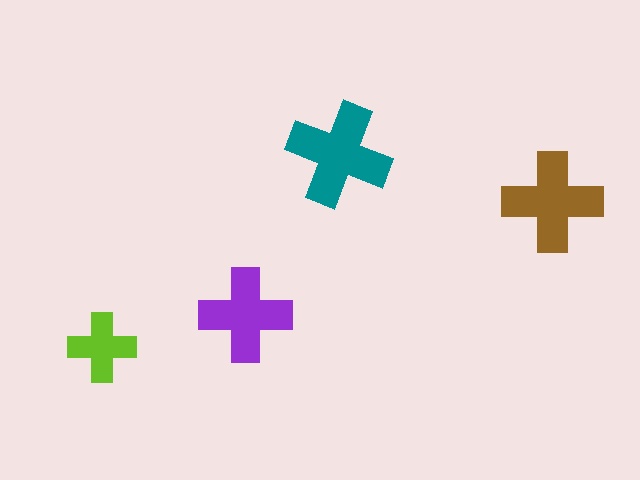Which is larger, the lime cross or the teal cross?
The teal one.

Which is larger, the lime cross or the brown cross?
The brown one.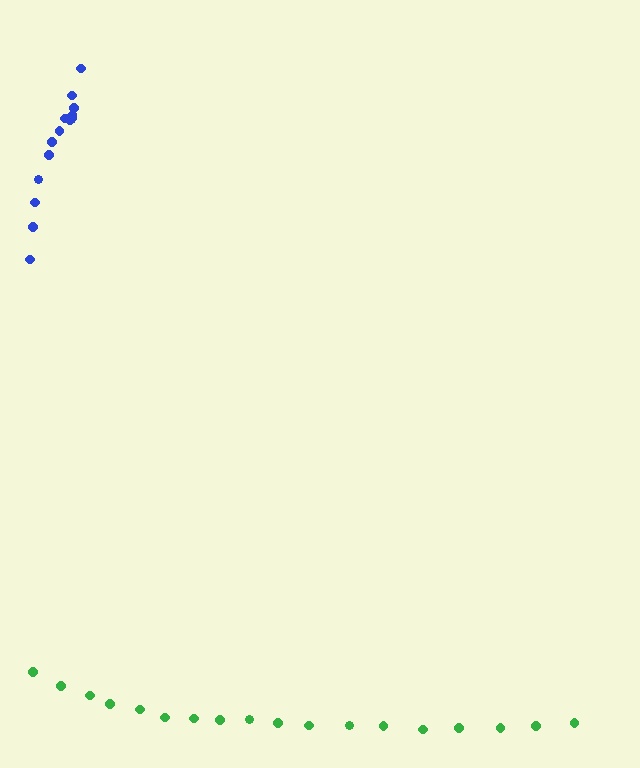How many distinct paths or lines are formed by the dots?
There are 2 distinct paths.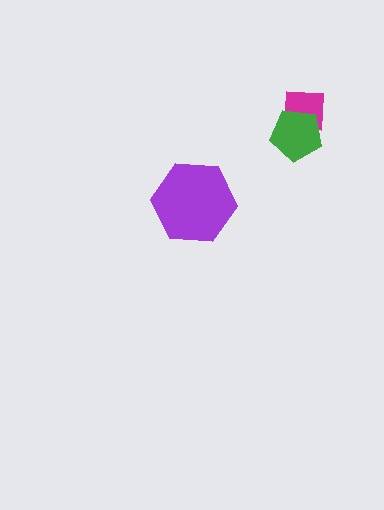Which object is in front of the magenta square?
The green pentagon is in front of the magenta square.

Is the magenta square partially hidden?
Yes, it is partially covered by another shape.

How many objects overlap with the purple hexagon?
0 objects overlap with the purple hexagon.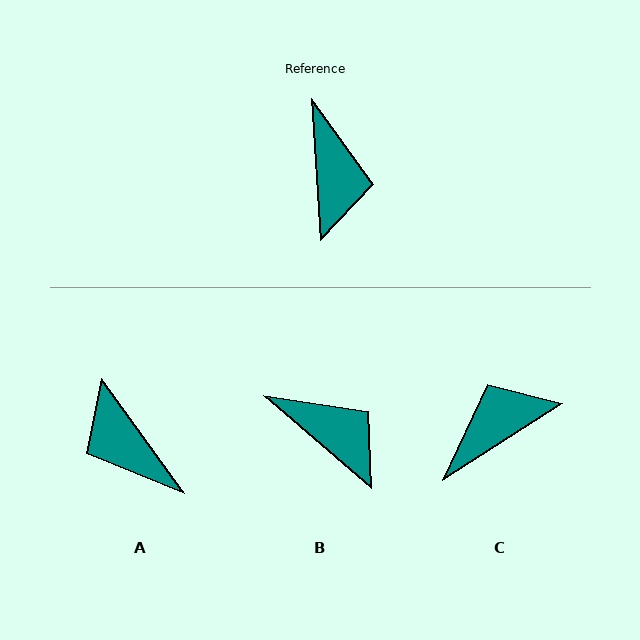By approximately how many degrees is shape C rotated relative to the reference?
Approximately 119 degrees counter-clockwise.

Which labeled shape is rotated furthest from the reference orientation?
A, about 148 degrees away.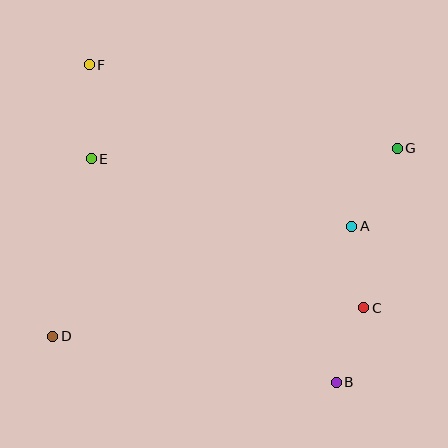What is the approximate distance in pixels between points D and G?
The distance between D and G is approximately 393 pixels.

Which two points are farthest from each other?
Points B and F are farthest from each other.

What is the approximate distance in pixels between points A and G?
The distance between A and G is approximately 90 pixels.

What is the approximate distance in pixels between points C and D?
The distance between C and D is approximately 312 pixels.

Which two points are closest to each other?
Points B and C are closest to each other.